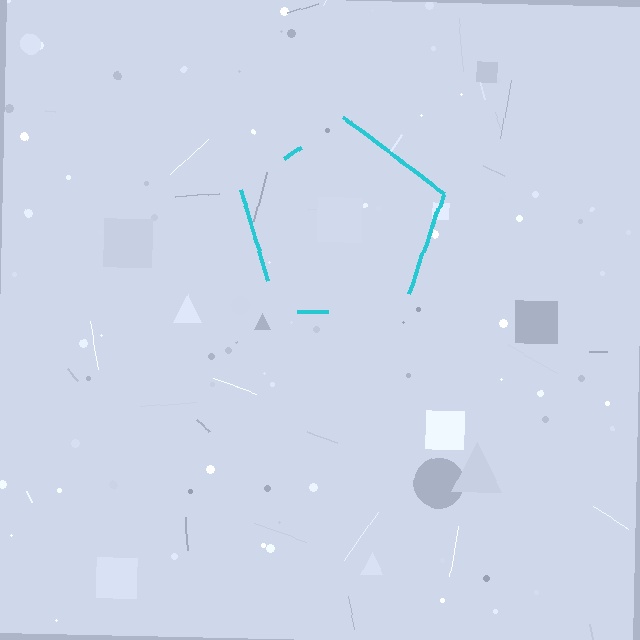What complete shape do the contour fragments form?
The contour fragments form a pentagon.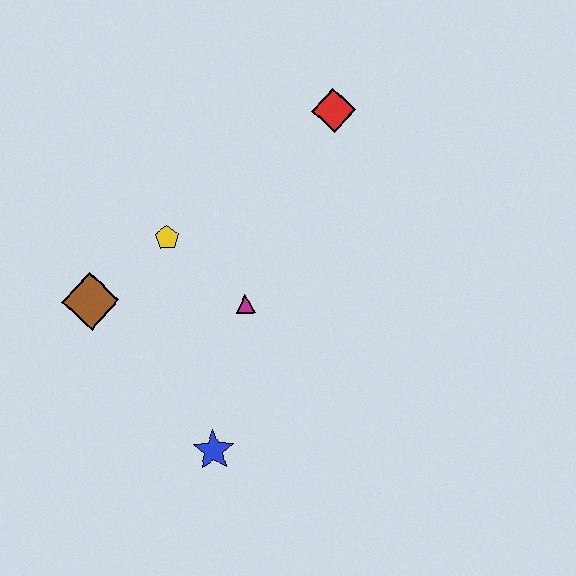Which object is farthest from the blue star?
The red diamond is farthest from the blue star.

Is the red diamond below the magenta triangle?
No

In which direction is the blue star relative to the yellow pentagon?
The blue star is below the yellow pentagon.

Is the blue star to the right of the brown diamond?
Yes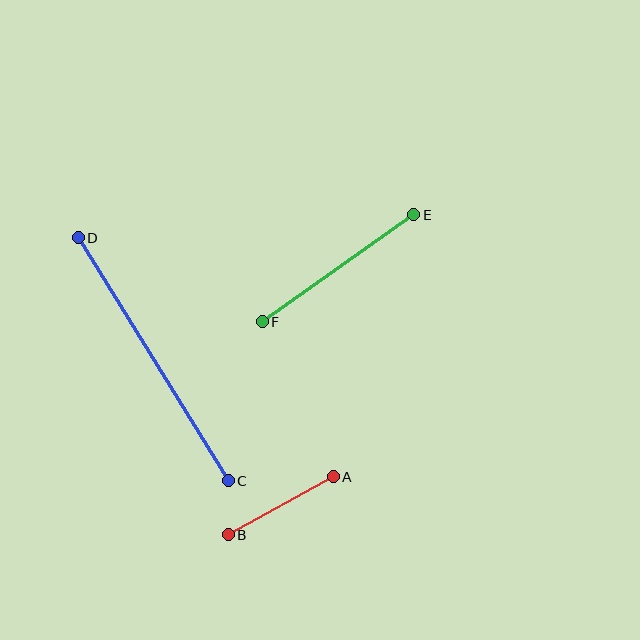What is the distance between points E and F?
The distance is approximately 185 pixels.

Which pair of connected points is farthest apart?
Points C and D are farthest apart.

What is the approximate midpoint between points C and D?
The midpoint is at approximately (153, 359) pixels.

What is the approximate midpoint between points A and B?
The midpoint is at approximately (281, 506) pixels.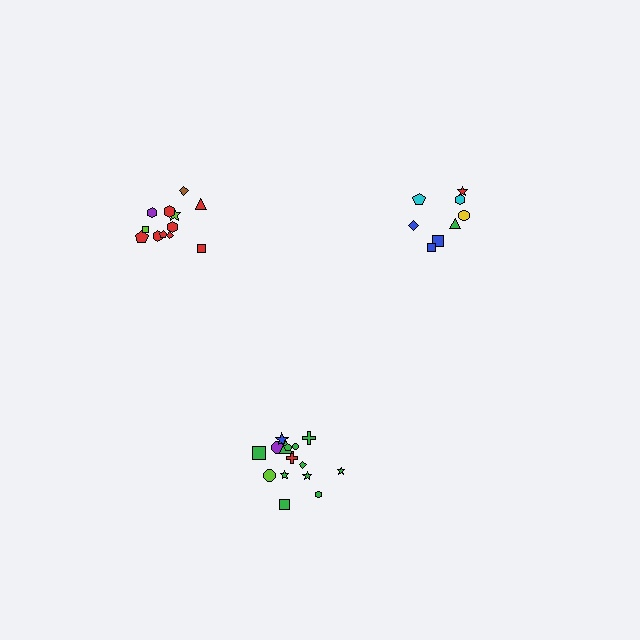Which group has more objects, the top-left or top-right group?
The top-left group.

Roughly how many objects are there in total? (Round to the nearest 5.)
Roughly 35 objects in total.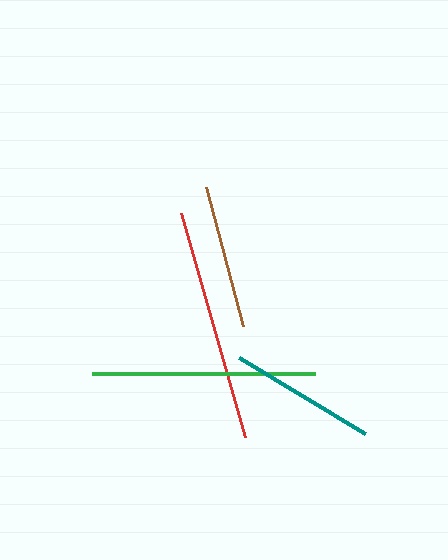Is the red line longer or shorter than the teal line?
The red line is longer than the teal line.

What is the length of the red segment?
The red segment is approximately 233 pixels long.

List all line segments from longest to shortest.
From longest to shortest: red, green, teal, brown.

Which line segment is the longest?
The red line is the longest at approximately 233 pixels.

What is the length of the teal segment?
The teal segment is approximately 146 pixels long.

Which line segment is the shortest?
The brown line is the shortest at approximately 144 pixels.